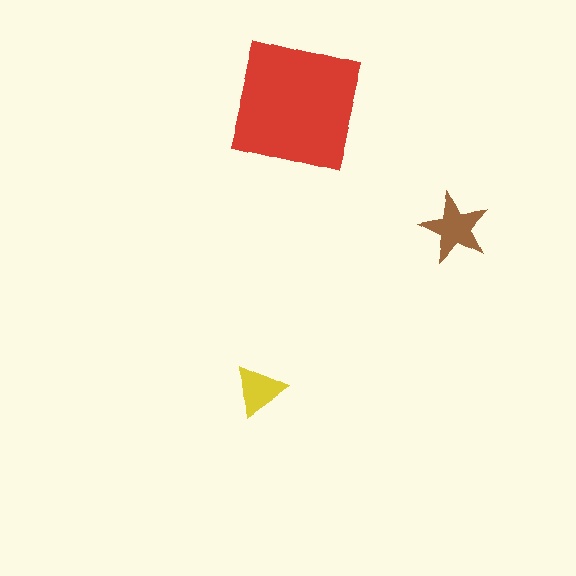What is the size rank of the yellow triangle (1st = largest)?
3rd.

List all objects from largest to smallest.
The red square, the brown star, the yellow triangle.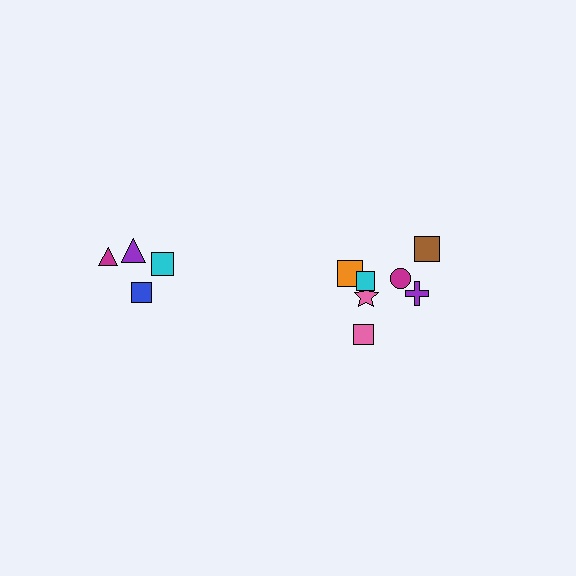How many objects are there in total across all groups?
There are 11 objects.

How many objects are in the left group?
There are 4 objects.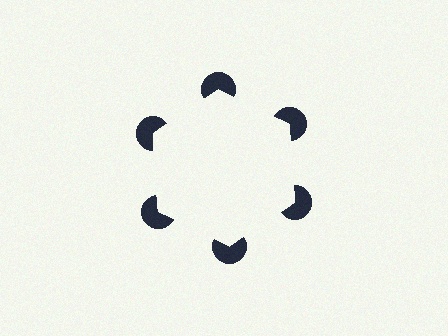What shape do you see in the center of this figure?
An illusory hexagon — its edges are inferred from the aligned wedge cuts in the pac-man discs, not physically drawn.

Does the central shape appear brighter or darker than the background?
It typically appears slightly brighter than the background, even though no actual brightness change is drawn.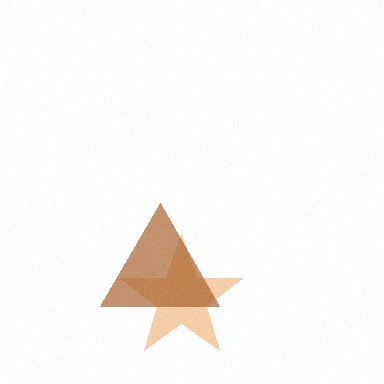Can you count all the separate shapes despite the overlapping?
Yes, there are 2 separate shapes.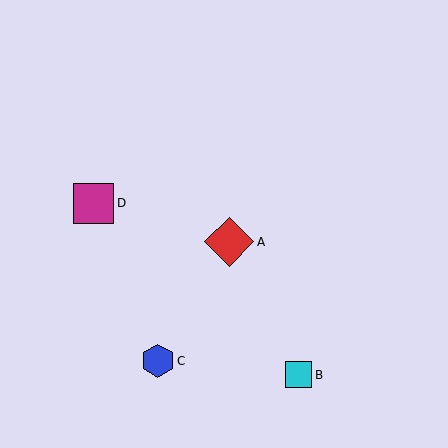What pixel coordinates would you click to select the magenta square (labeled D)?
Click at (94, 203) to select the magenta square D.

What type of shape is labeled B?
Shape B is a cyan square.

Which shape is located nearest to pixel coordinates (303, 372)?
The cyan square (labeled B) at (299, 375) is nearest to that location.